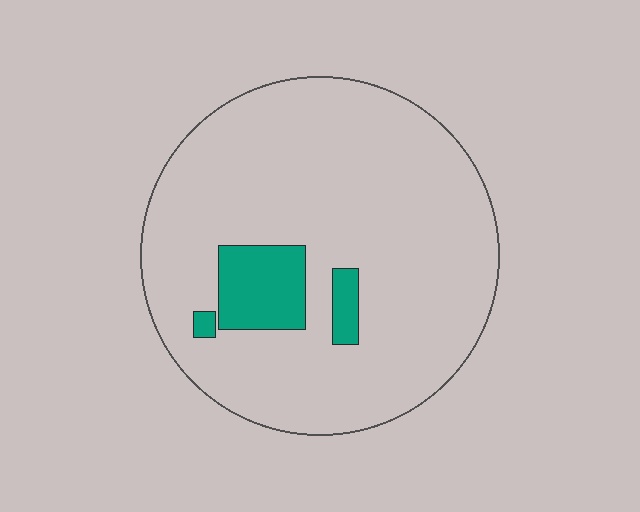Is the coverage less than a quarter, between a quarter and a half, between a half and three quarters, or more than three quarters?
Less than a quarter.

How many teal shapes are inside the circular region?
3.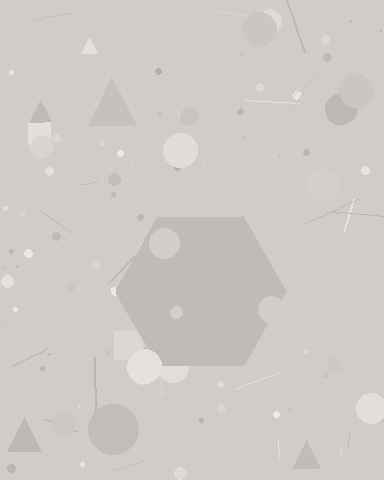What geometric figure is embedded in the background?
A hexagon is embedded in the background.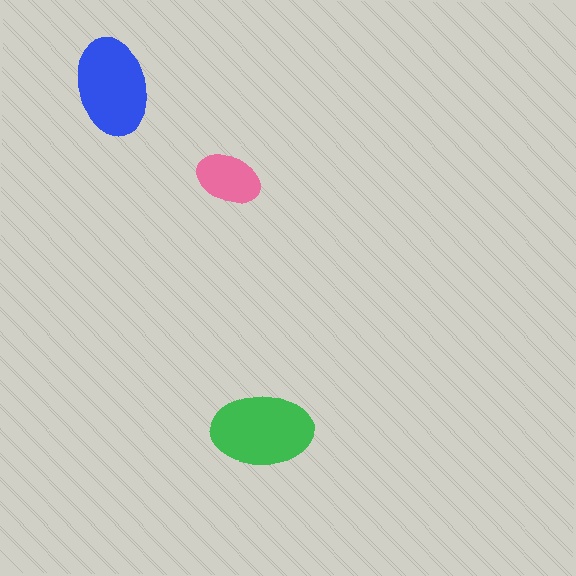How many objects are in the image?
There are 3 objects in the image.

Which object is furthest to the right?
The green ellipse is rightmost.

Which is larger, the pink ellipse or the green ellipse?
The green one.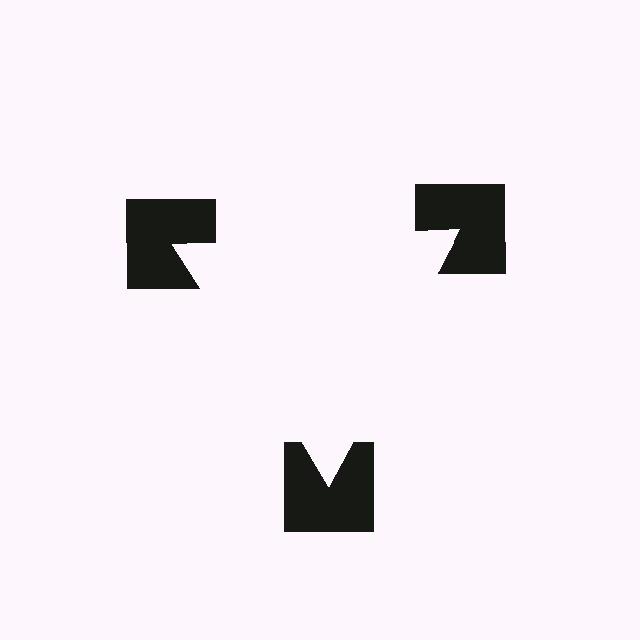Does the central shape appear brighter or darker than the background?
It typically appears slightly brighter than the background, even though no actual brightness change is drawn.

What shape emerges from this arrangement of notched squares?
An illusory triangle — its edges are inferred from the aligned wedge cuts in the notched squares, not physically drawn.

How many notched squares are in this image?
There are 3 — one at each vertex of the illusory triangle.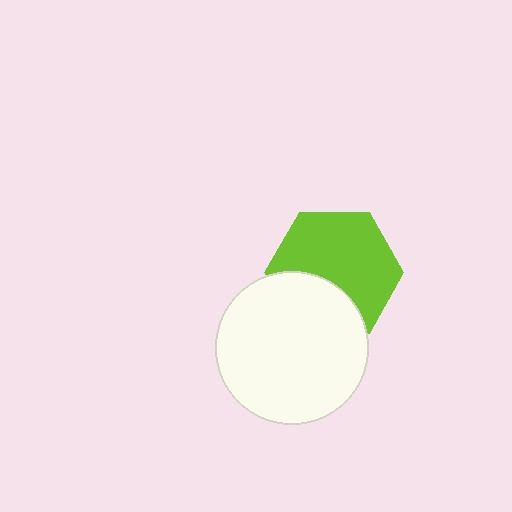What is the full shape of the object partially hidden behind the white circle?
The partially hidden object is a lime hexagon.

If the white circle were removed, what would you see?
You would see the complete lime hexagon.